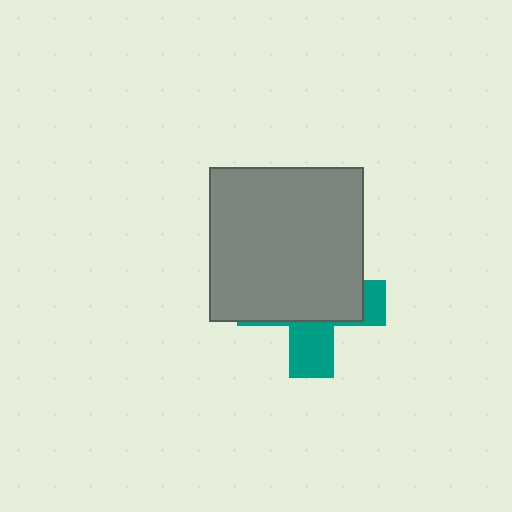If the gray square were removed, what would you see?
You would see the complete teal cross.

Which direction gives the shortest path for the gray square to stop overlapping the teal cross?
Moving up gives the shortest separation.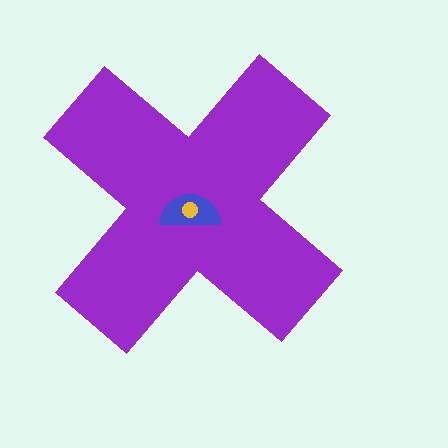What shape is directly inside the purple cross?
The blue semicircle.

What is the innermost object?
The yellow circle.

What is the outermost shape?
The purple cross.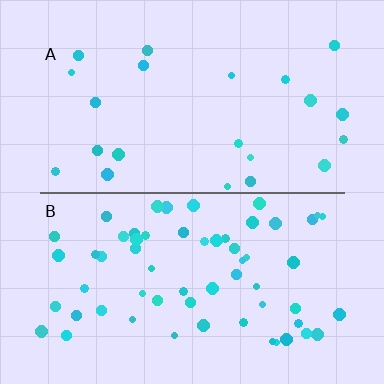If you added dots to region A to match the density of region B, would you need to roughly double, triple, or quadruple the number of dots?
Approximately triple.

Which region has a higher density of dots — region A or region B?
B (the bottom).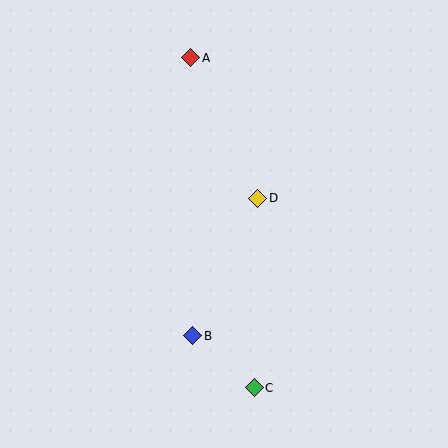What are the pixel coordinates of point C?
Point C is at (254, 388).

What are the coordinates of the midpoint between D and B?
The midpoint between D and B is at (225, 267).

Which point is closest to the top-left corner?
Point A is closest to the top-left corner.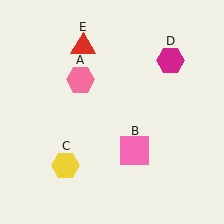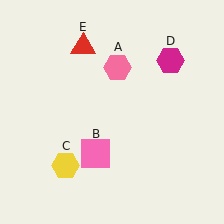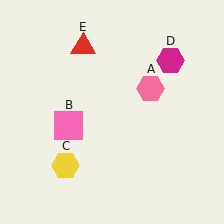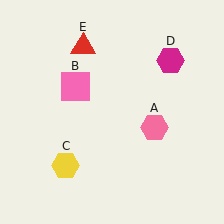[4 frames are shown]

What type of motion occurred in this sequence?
The pink hexagon (object A), pink square (object B) rotated clockwise around the center of the scene.